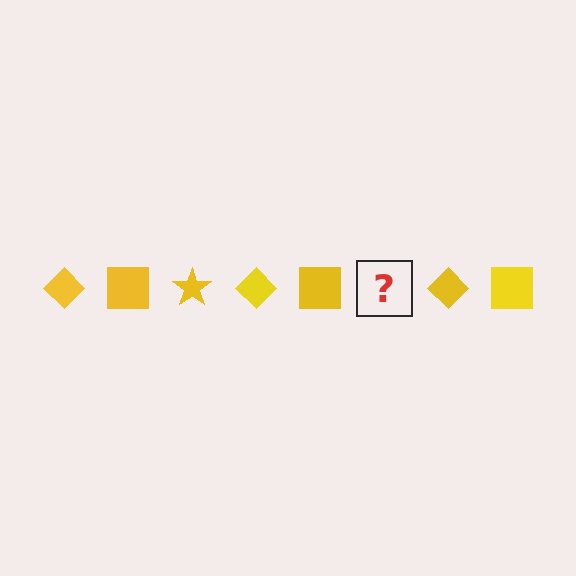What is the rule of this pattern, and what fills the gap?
The rule is that the pattern cycles through diamond, square, star shapes in yellow. The gap should be filled with a yellow star.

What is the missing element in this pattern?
The missing element is a yellow star.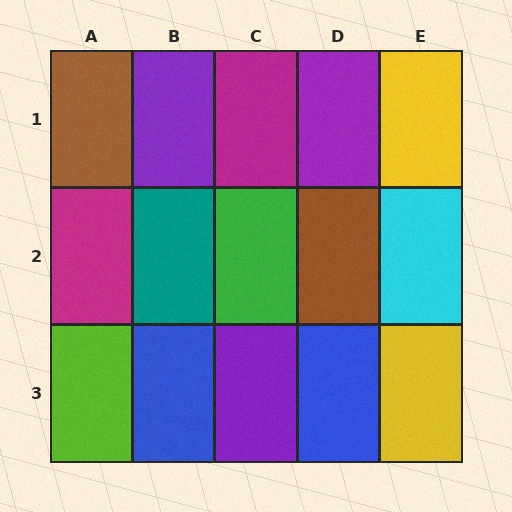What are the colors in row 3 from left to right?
Lime, blue, purple, blue, yellow.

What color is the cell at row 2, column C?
Green.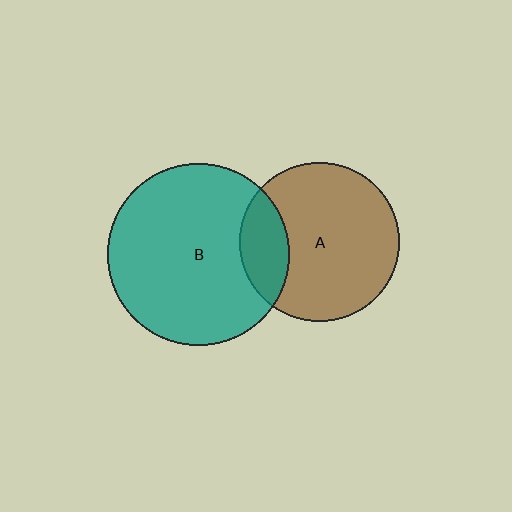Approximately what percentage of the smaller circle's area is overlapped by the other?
Approximately 20%.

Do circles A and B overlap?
Yes.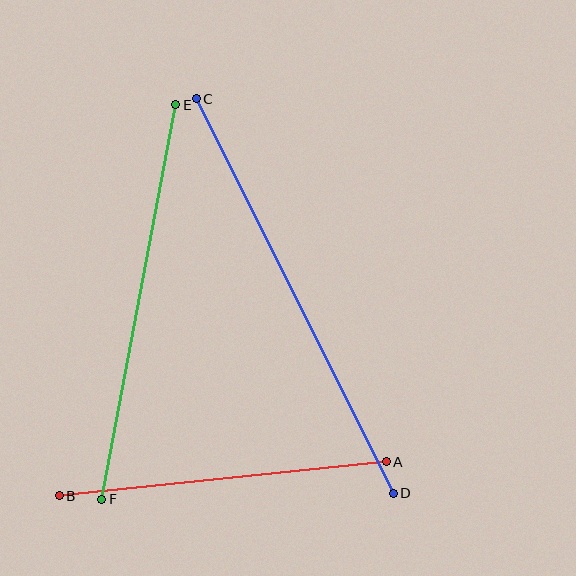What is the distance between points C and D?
The distance is approximately 441 pixels.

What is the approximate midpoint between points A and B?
The midpoint is at approximately (223, 479) pixels.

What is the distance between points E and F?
The distance is approximately 401 pixels.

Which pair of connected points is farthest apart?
Points C and D are farthest apart.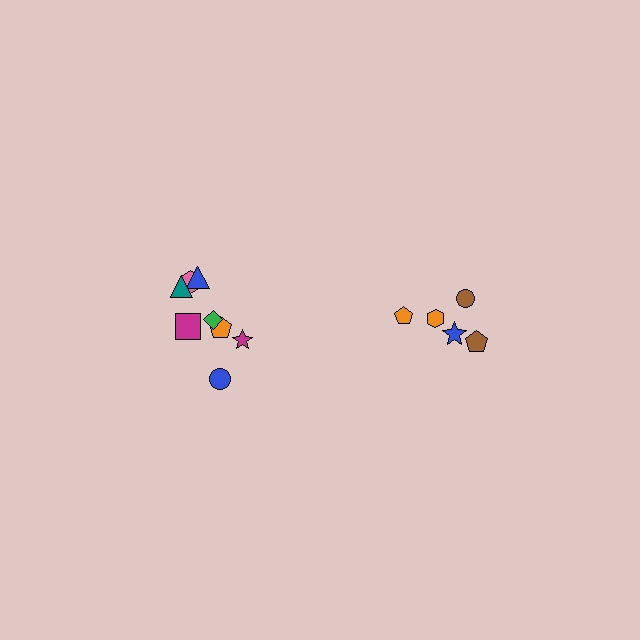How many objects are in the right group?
There are 5 objects.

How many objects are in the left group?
There are 8 objects.